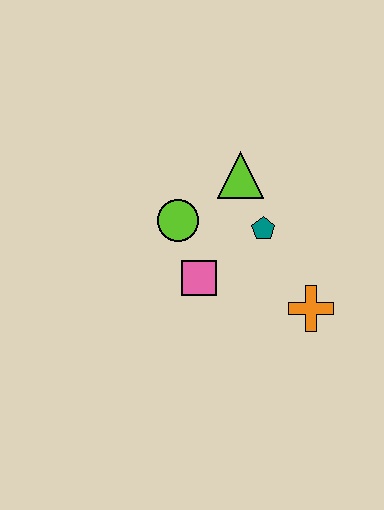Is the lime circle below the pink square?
No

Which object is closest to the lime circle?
The pink square is closest to the lime circle.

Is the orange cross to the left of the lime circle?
No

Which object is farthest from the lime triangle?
The orange cross is farthest from the lime triangle.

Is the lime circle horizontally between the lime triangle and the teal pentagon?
No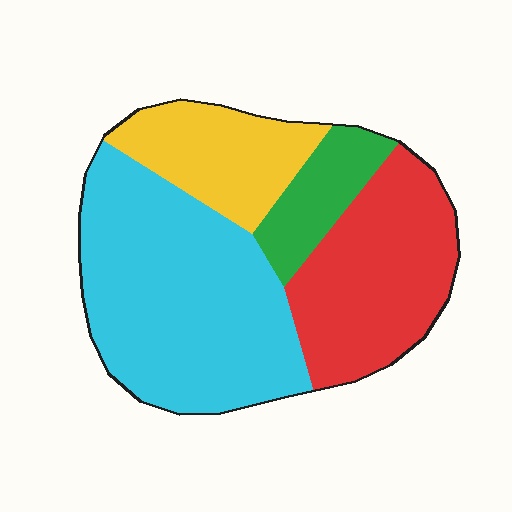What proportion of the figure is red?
Red takes up between a quarter and a half of the figure.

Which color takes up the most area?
Cyan, at roughly 45%.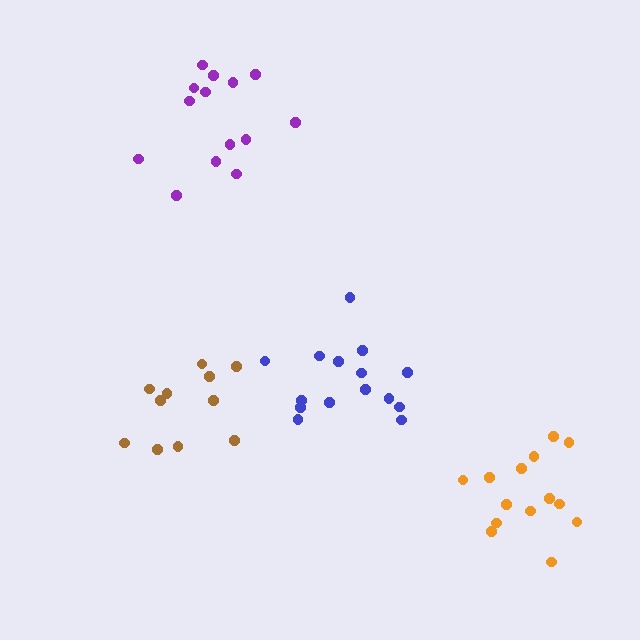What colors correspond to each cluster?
The clusters are colored: brown, blue, purple, orange.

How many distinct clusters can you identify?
There are 4 distinct clusters.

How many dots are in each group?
Group 1: 11 dots, Group 2: 15 dots, Group 3: 14 dots, Group 4: 14 dots (54 total).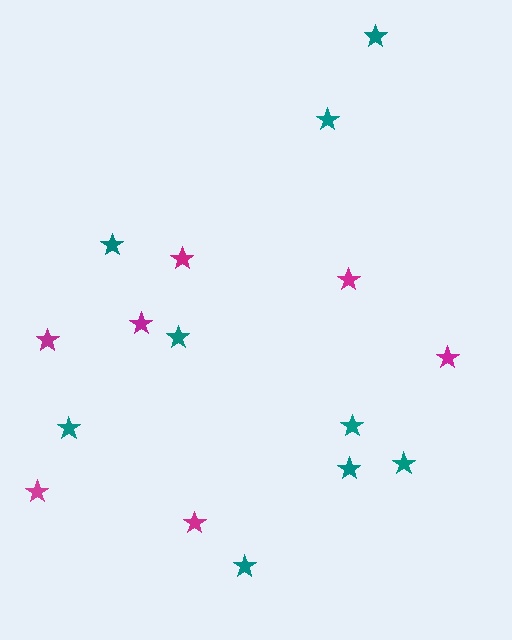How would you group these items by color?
There are 2 groups: one group of teal stars (9) and one group of magenta stars (7).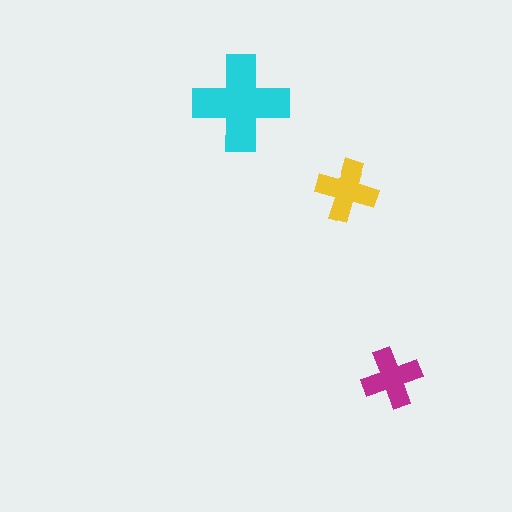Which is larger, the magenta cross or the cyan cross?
The cyan one.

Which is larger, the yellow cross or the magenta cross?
The yellow one.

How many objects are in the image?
There are 3 objects in the image.